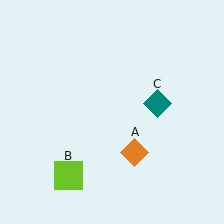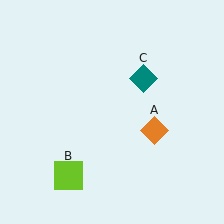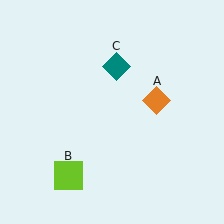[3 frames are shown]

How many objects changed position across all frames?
2 objects changed position: orange diamond (object A), teal diamond (object C).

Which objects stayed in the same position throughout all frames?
Lime square (object B) remained stationary.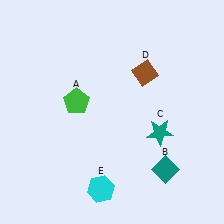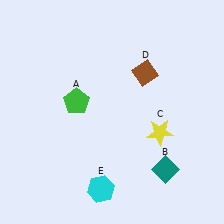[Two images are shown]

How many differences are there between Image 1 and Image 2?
There is 1 difference between the two images.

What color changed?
The star (C) changed from teal in Image 1 to yellow in Image 2.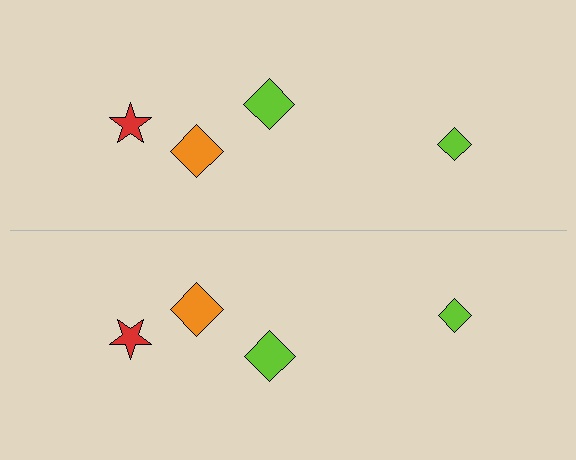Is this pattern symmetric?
Yes, this pattern has bilateral (reflection) symmetry.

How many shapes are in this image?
There are 8 shapes in this image.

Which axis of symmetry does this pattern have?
The pattern has a horizontal axis of symmetry running through the center of the image.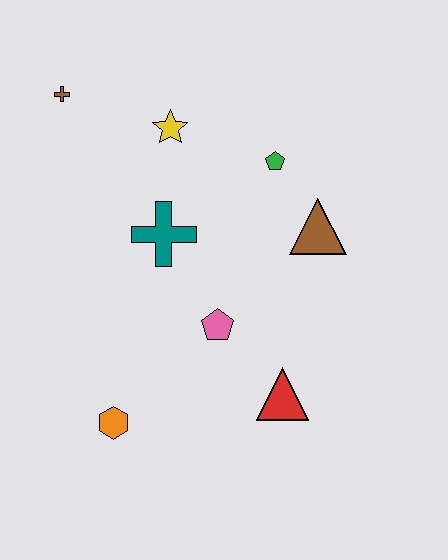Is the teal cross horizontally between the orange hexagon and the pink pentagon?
Yes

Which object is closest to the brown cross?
The yellow star is closest to the brown cross.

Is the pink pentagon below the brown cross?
Yes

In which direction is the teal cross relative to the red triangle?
The teal cross is above the red triangle.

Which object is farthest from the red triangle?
The brown cross is farthest from the red triangle.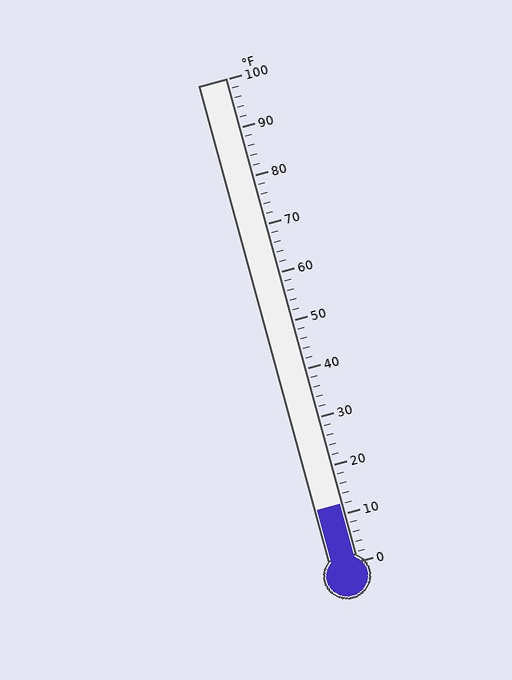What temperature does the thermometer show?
The thermometer shows approximately 12°F.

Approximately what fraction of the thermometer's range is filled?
The thermometer is filled to approximately 10% of its range.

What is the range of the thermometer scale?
The thermometer scale ranges from 0°F to 100°F.